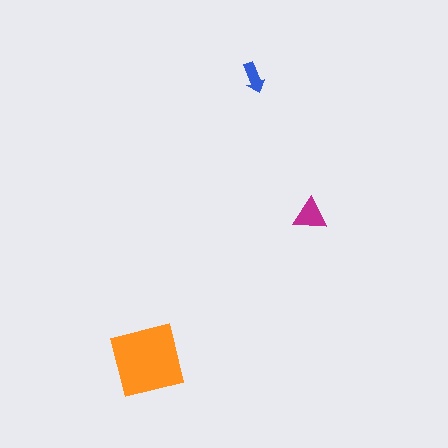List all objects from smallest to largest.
The blue arrow, the magenta triangle, the orange square.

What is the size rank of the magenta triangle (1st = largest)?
2nd.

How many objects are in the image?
There are 3 objects in the image.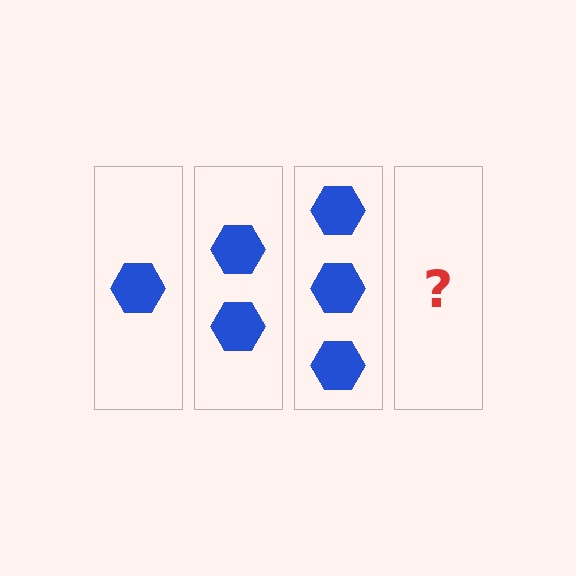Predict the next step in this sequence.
The next step is 4 hexagons.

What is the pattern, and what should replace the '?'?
The pattern is that each step adds one more hexagon. The '?' should be 4 hexagons.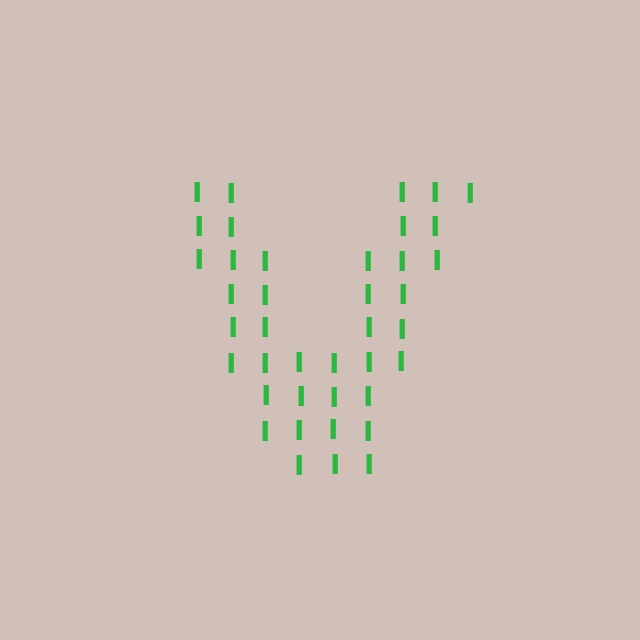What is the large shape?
The large shape is the letter V.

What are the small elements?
The small elements are letter I's.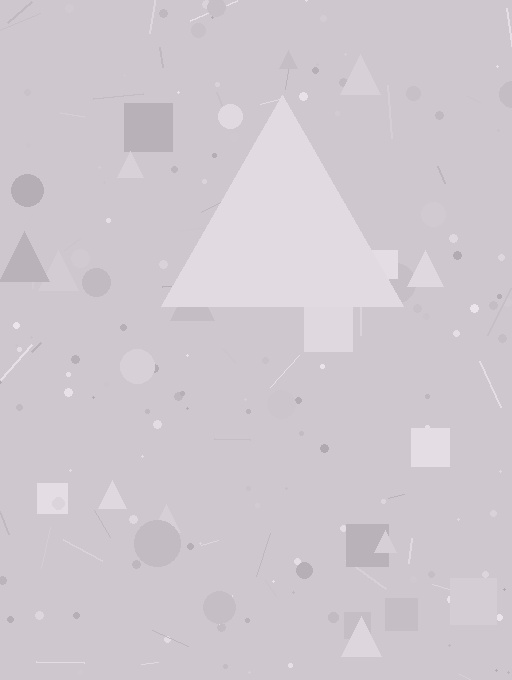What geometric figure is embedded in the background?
A triangle is embedded in the background.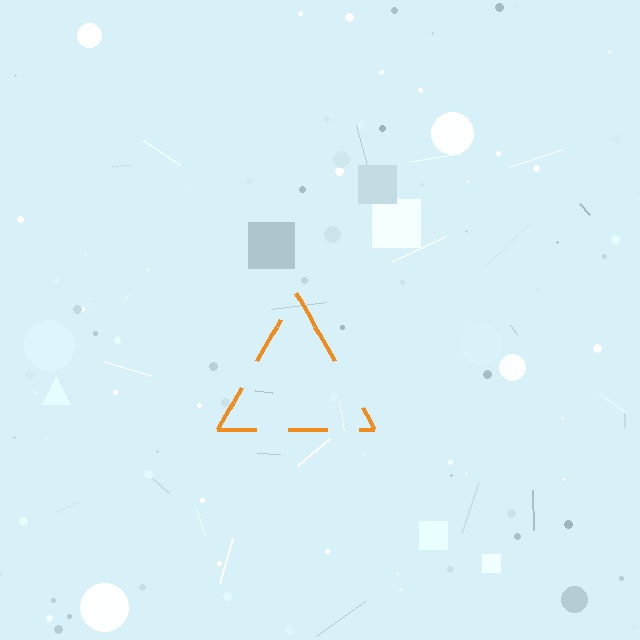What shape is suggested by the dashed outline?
The dashed outline suggests a triangle.